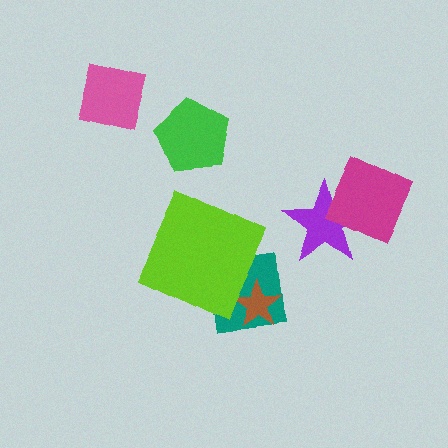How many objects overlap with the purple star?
1 object overlaps with the purple star.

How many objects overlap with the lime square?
1 object overlaps with the lime square.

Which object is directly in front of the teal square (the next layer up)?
The brown star is directly in front of the teal square.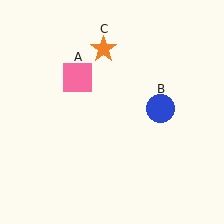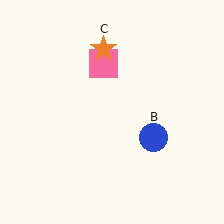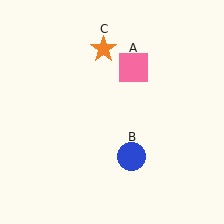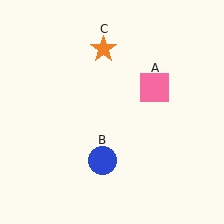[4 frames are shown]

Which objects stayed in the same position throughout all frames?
Orange star (object C) remained stationary.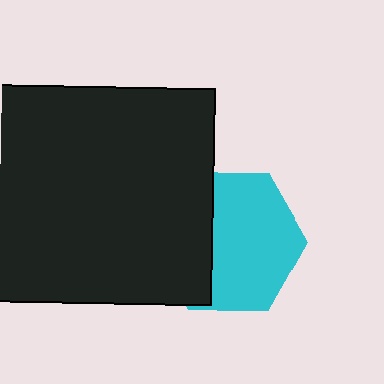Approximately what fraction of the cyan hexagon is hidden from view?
Roughly 36% of the cyan hexagon is hidden behind the black square.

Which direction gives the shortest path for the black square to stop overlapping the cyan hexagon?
Moving left gives the shortest separation.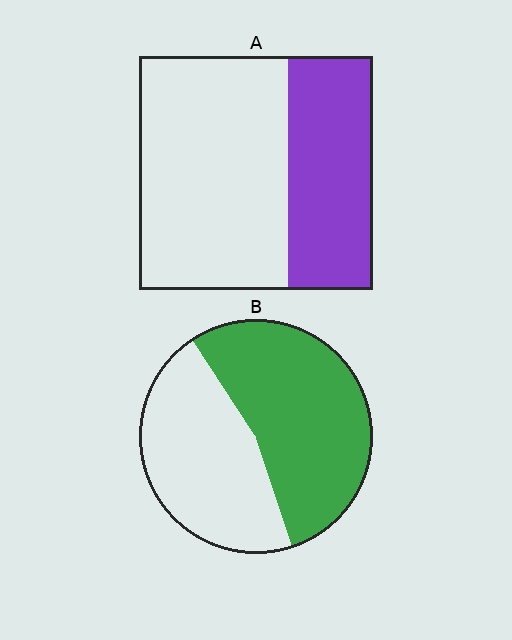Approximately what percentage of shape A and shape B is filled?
A is approximately 35% and B is approximately 55%.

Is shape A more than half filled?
No.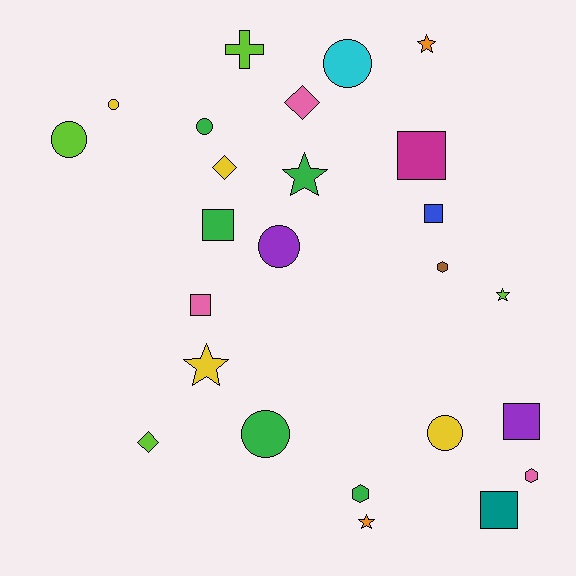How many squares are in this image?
There are 6 squares.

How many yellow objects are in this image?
There are 4 yellow objects.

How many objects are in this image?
There are 25 objects.